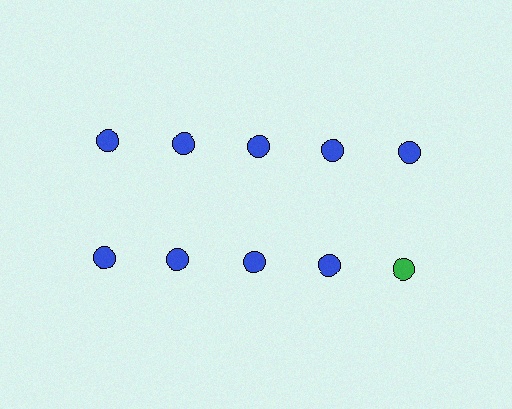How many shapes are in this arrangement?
There are 10 shapes arranged in a grid pattern.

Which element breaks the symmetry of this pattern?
The green circle in the second row, rightmost column breaks the symmetry. All other shapes are blue circles.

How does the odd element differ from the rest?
It has a different color: green instead of blue.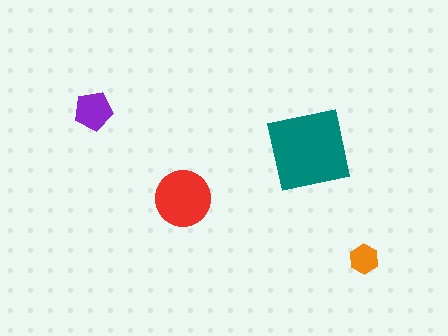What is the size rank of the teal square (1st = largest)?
1st.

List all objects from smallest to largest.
The orange hexagon, the purple pentagon, the red circle, the teal square.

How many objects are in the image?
There are 4 objects in the image.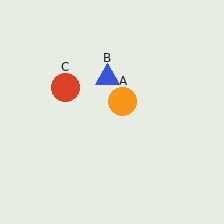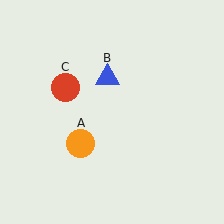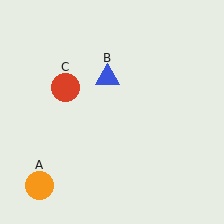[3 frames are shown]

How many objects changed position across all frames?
1 object changed position: orange circle (object A).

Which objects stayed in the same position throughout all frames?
Blue triangle (object B) and red circle (object C) remained stationary.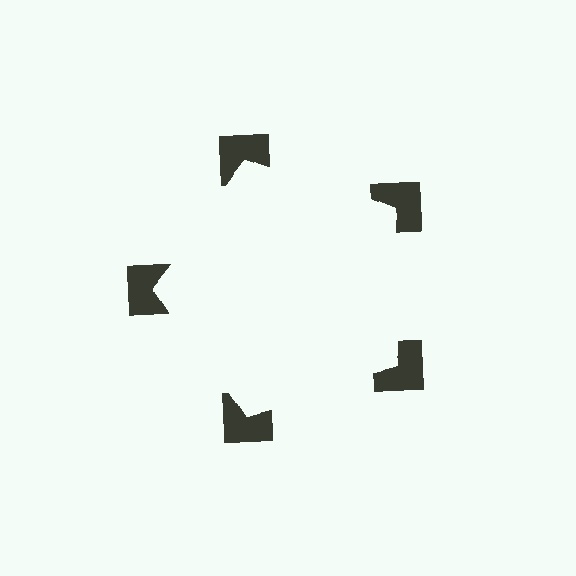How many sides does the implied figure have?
5 sides.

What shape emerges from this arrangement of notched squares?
An illusory pentagon — its edges are inferred from the aligned wedge cuts in the notched squares, not physically drawn.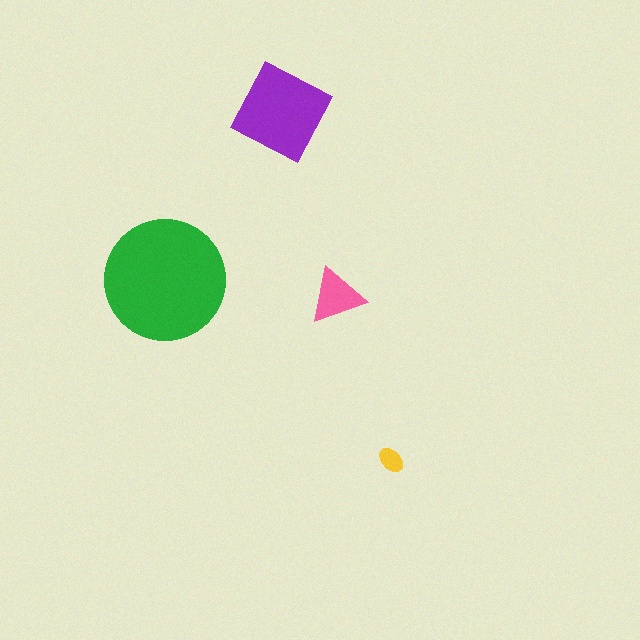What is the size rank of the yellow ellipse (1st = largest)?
4th.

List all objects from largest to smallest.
The green circle, the purple square, the pink triangle, the yellow ellipse.